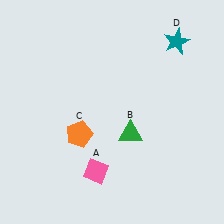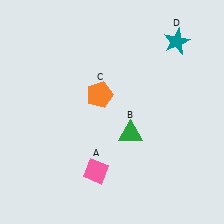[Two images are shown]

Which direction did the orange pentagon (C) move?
The orange pentagon (C) moved up.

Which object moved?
The orange pentagon (C) moved up.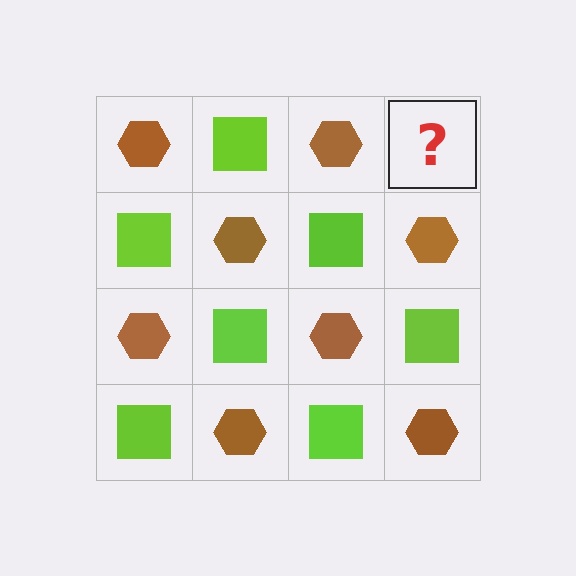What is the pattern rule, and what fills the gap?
The rule is that it alternates brown hexagon and lime square in a checkerboard pattern. The gap should be filled with a lime square.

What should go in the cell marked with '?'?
The missing cell should contain a lime square.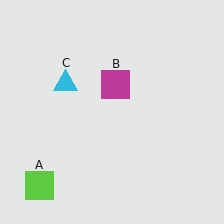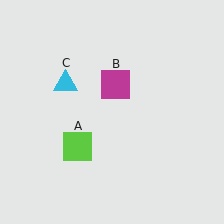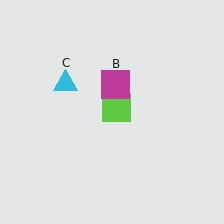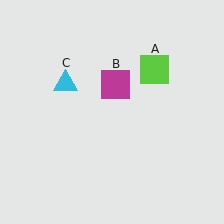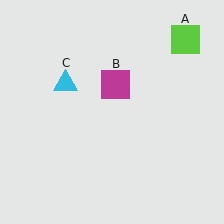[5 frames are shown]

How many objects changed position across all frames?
1 object changed position: lime square (object A).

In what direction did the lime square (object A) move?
The lime square (object A) moved up and to the right.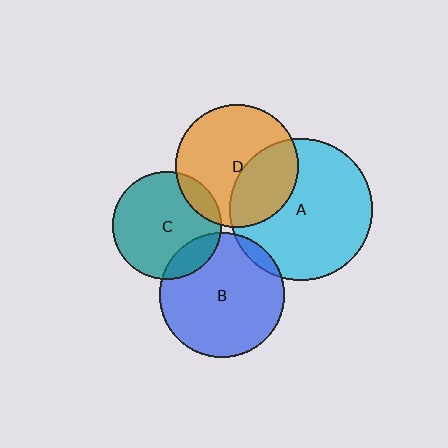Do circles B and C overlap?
Yes.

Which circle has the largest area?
Circle A (cyan).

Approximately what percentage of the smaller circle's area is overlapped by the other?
Approximately 15%.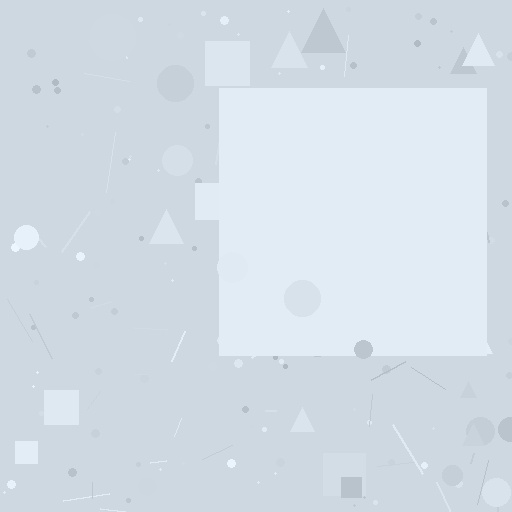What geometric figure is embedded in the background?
A square is embedded in the background.